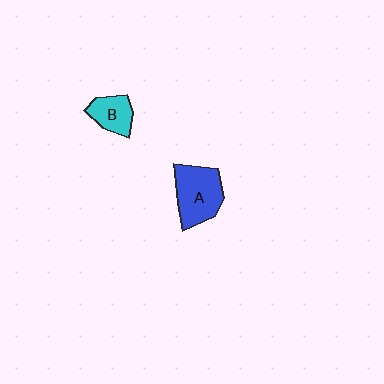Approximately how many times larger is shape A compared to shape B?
Approximately 1.7 times.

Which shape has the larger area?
Shape A (blue).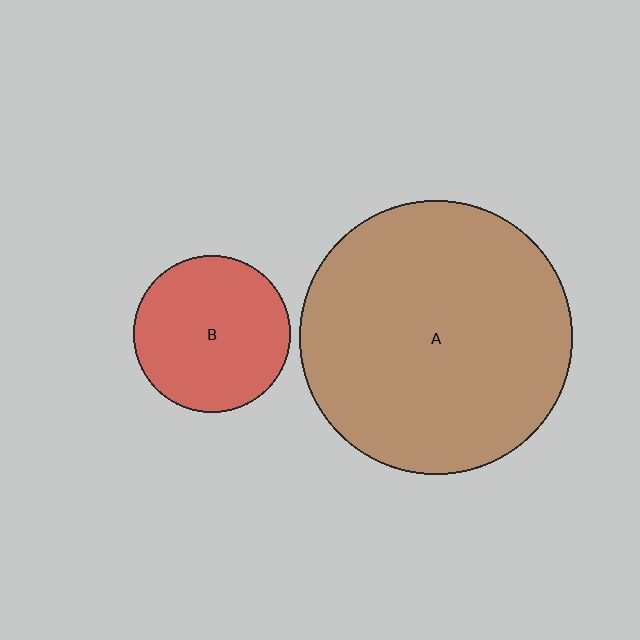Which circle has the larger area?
Circle A (brown).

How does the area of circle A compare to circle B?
Approximately 3.0 times.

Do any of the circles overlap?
No, none of the circles overlap.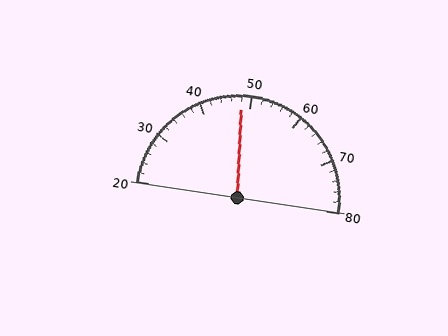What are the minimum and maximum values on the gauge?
The gauge ranges from 20 to 80.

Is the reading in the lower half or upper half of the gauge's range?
The reading is in the lower half of the range (20 to 80).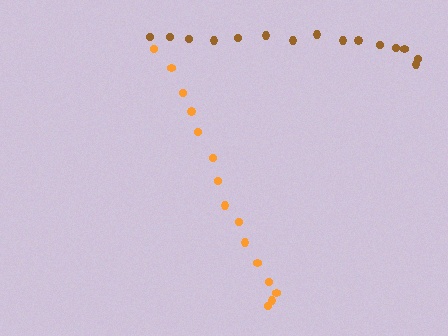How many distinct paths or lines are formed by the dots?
There are 2 distinct paths.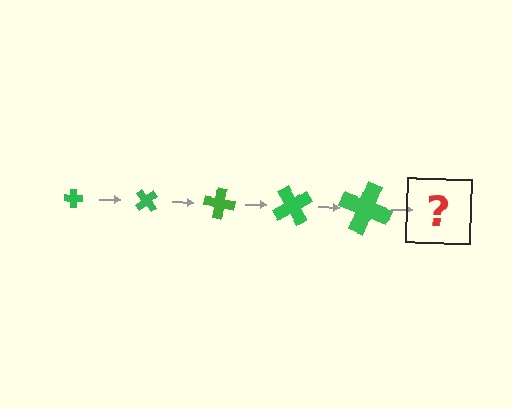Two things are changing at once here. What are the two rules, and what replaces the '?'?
The two rules are that the cross grows larger each step and it rotates 50 degrees each step. The '?' should be a cross, larger than the previous one and rotated 250 degrees from the start.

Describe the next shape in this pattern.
It should be a cross, larger than the previous one and rotated 250 degrees from the start.